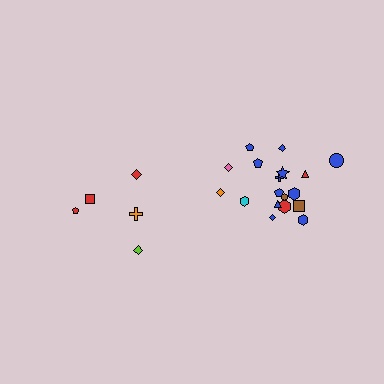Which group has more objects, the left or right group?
The right group.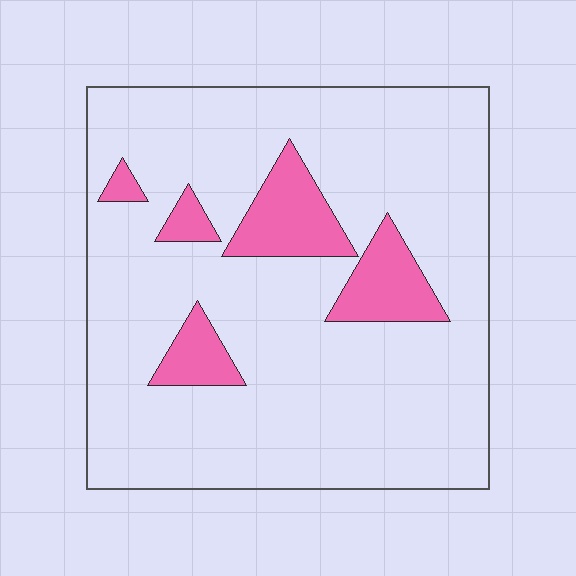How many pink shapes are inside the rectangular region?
5.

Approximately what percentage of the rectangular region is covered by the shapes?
Approximately 15%.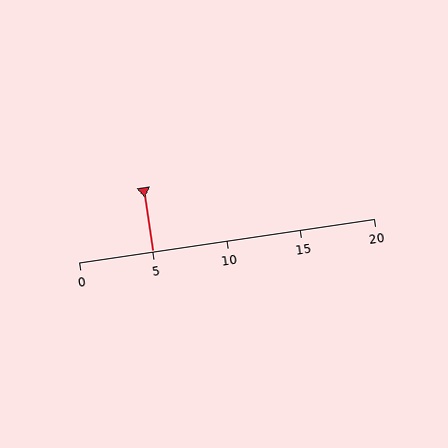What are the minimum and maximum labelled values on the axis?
The axis runs from 0 to 20.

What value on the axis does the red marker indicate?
The marker indicates approximately 5.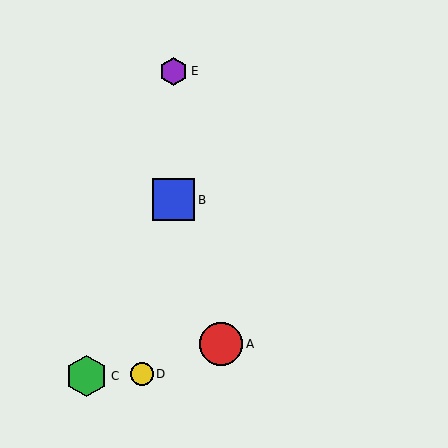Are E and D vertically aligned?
No, E is at x≈173 and D is at x≈142.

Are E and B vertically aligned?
Yes, both are at x≈173.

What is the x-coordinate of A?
Object A is at x≈221.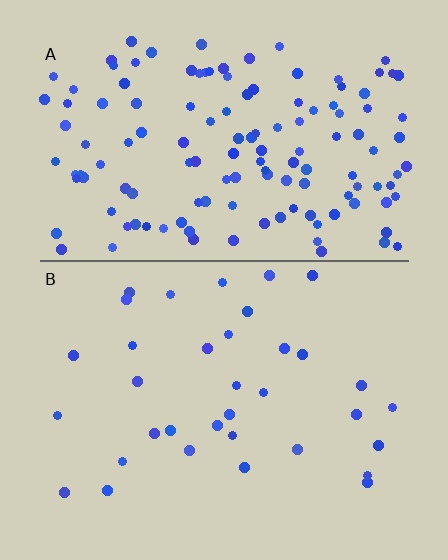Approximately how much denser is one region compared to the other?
Approximately 3.9× — region A over region B.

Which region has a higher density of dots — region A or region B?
A (the top).